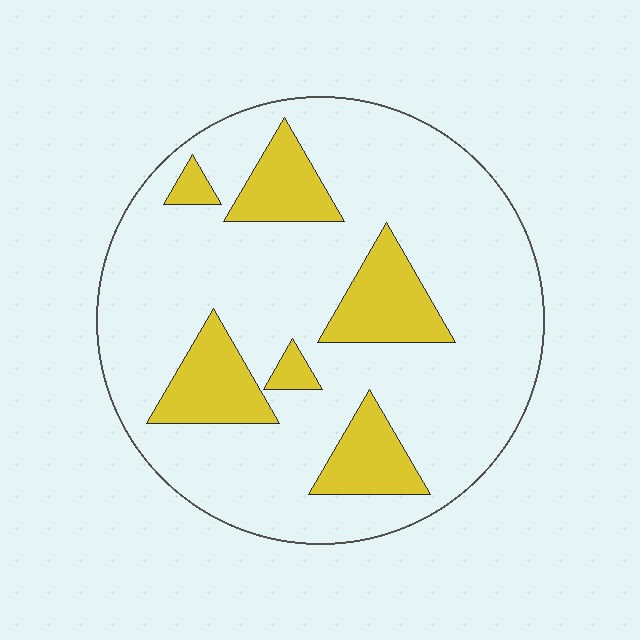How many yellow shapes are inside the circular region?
6.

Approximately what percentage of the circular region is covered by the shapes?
Approximately 20%.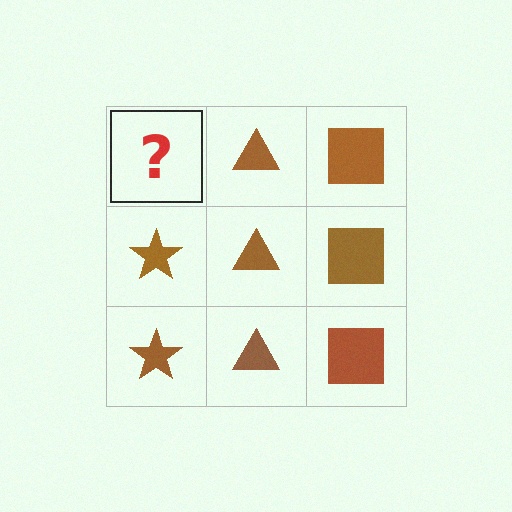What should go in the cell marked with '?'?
The missing cell should contain a brown star.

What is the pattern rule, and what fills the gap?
The rule is that each column has a consistent shape. The gap should be filled with a brown star.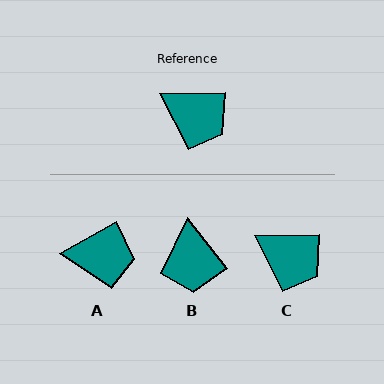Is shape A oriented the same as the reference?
No, it is off by about 29 degrees.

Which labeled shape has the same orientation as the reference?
C.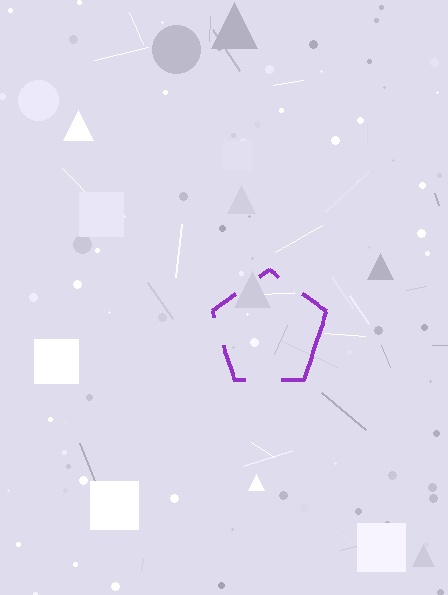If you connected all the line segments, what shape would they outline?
They would outline a pentagon.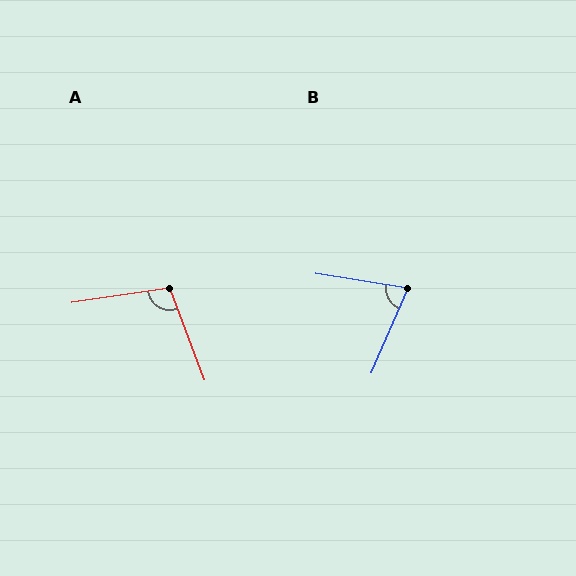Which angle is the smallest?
B, at approximately 76 degrees.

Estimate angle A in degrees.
Approximately 102 degrees.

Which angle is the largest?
A, at approximately 102 degrees.